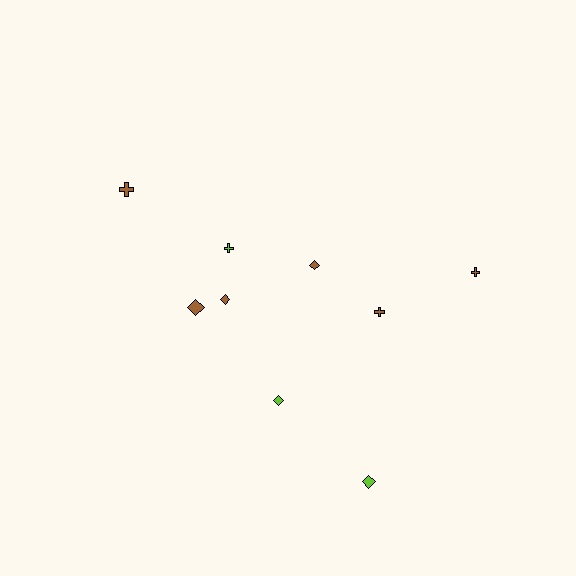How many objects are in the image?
There are 9 objects.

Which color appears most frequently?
Brown, with 6 objects.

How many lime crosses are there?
There is 1 lime cross.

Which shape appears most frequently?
Diamond, with 5 objects.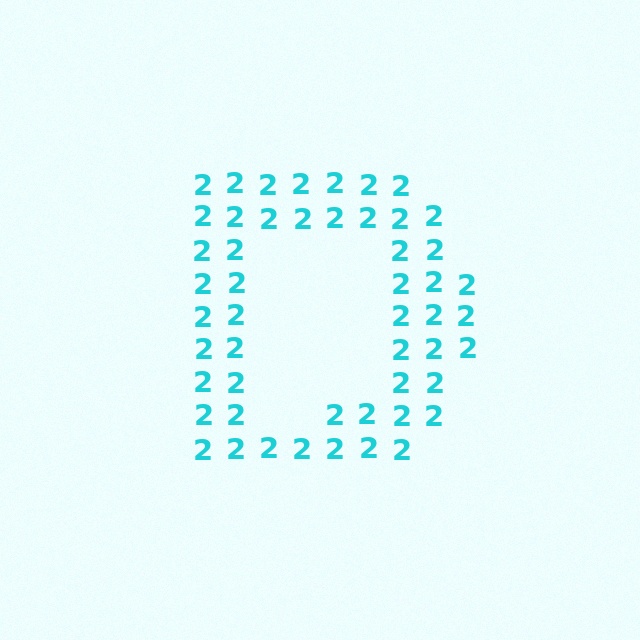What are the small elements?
The small elements are digit 2's.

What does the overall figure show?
The overall figure shows the letter D.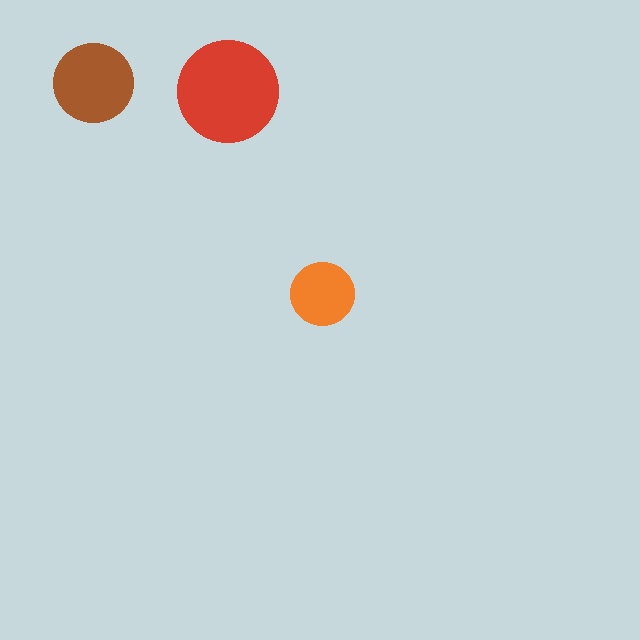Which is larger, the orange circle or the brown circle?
The brown one.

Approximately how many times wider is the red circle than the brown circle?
About 1.5 times wider.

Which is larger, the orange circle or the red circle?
The red one.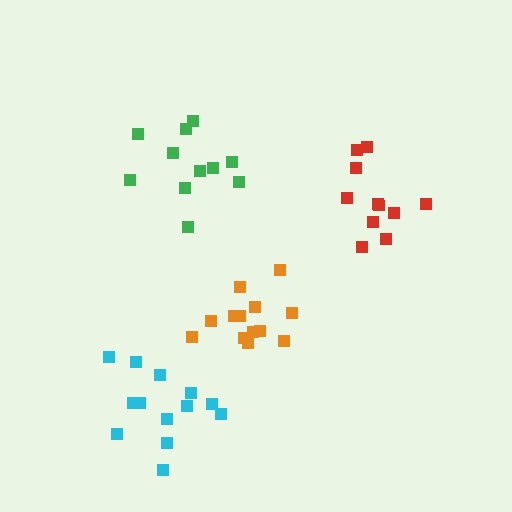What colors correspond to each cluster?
The clusters are colored: orange, green, cyan, red.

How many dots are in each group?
Group 1: 13 dots, Group 2: 11 dots, Group 3: 13 dots, Group 4: 11 dots (48 total).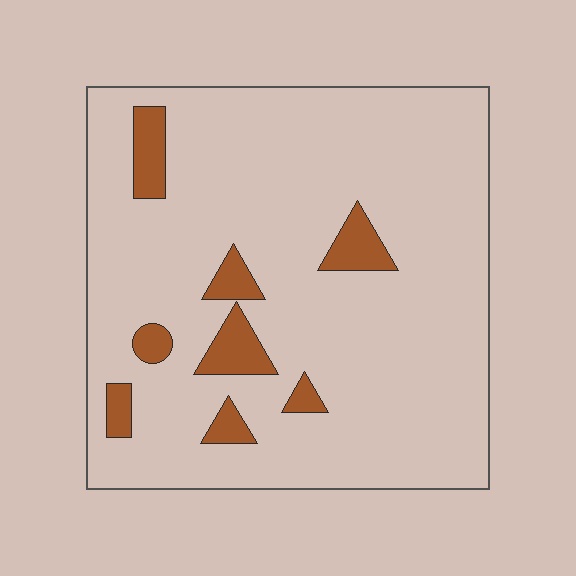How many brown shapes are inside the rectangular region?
8.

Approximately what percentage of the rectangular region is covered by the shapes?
Approximately 10%.